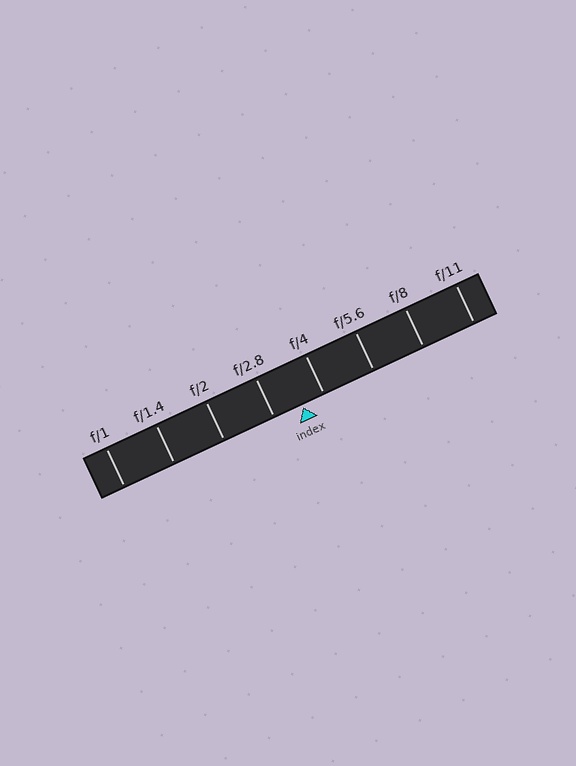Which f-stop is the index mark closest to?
The index mark is closest to f/4.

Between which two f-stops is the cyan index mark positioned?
The index mark is between f/2.8 and f/4.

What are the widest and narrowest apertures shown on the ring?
The widest aperture shown is f/1 and the narrowest is f/11.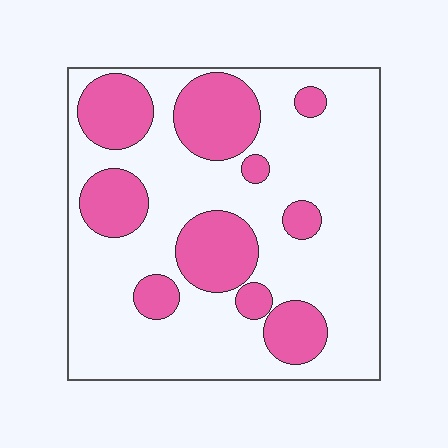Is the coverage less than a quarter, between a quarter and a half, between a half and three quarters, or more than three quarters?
Between a quarter and a half.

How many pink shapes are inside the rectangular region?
10.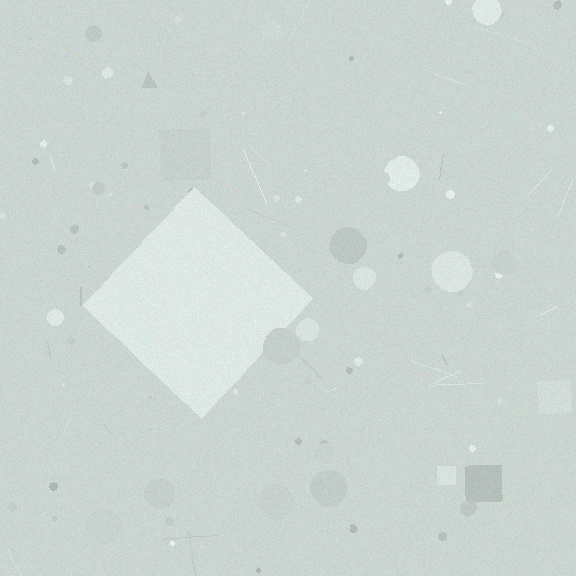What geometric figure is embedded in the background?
A diamond is embedded in the background.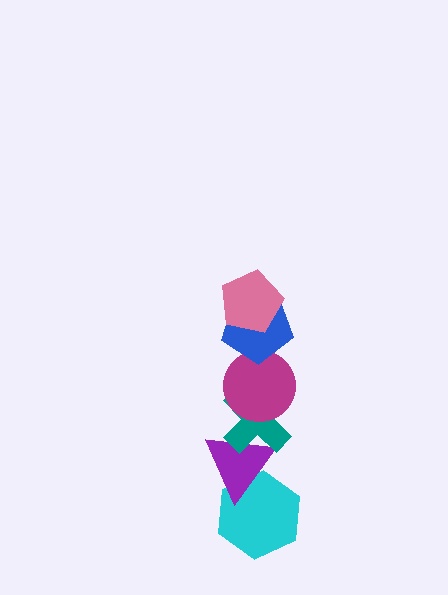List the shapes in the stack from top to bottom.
From top to bottom: the pink pentagon, the blue pentagon, the magenta circle, the teal cross, the purple triangle, the cyan hexagon.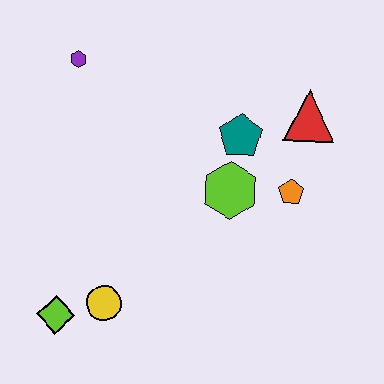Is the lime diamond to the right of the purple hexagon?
No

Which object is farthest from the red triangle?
The lime diamond is farthest from the red triangle.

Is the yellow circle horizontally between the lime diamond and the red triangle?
Yes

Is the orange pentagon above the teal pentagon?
No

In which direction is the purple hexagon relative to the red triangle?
The purple hexagon is to the left of the red triangle.